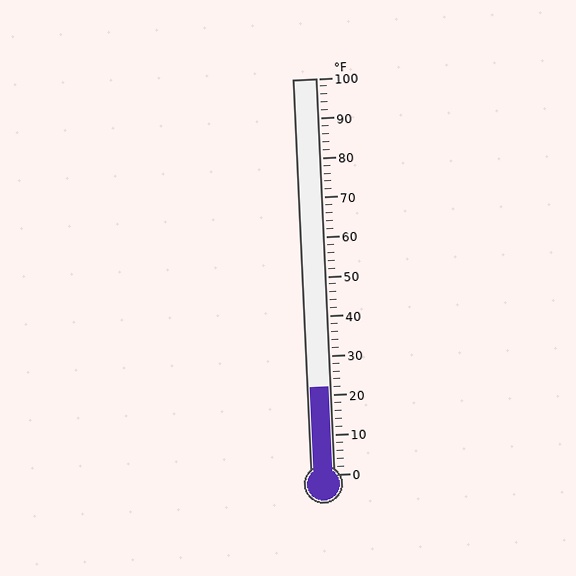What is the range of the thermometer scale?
The thermometer scale ranges from 0°F to 100°F.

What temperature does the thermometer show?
The thermometer shows approximately 22°F.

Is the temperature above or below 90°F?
The temperature is below 90°F.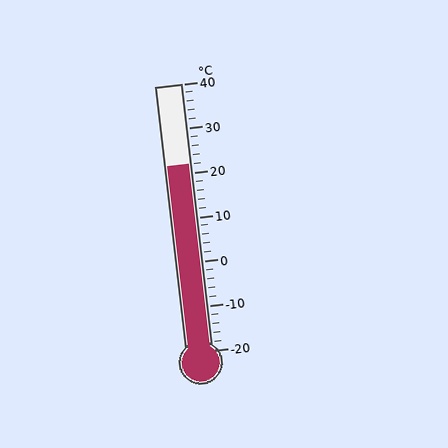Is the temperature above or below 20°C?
The temperature is above 20°C.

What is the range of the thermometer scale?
The thermometer scale ranges from -20°C to 40°C.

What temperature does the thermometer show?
The thermometer shows approximately 22°C.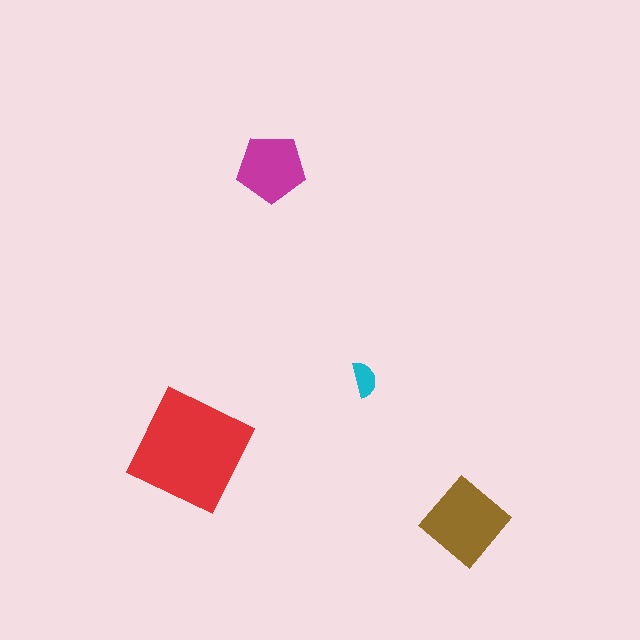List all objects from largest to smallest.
The red square, the brown diamond, the magenta pentagon, the cyan semicircle.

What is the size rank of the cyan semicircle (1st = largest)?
4th.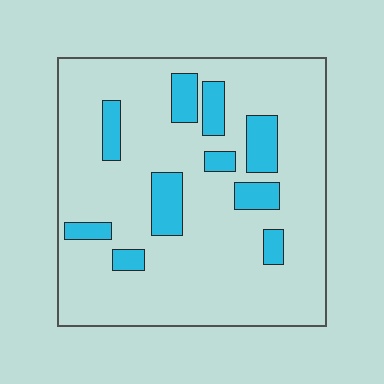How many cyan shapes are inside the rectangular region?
10.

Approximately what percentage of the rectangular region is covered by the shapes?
Approximately 15%.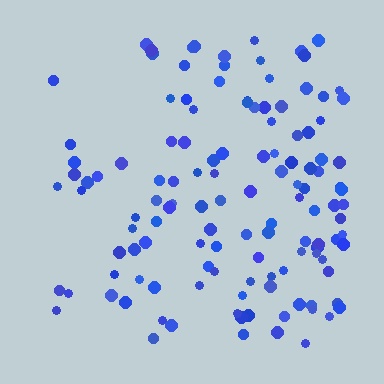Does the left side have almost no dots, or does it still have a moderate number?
Still a moderate number, just noticeably fewer than the right.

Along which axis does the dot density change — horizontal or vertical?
Horizontal.